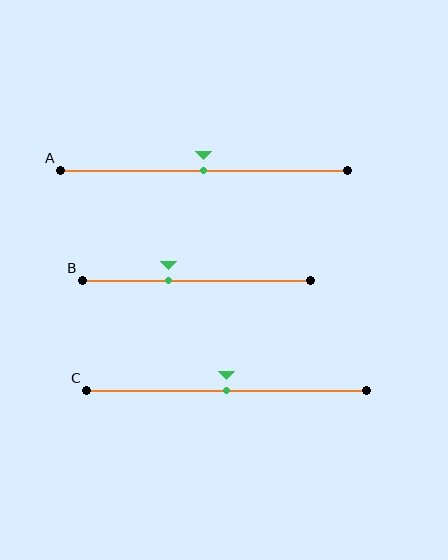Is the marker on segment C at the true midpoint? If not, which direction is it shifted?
Yes, the marker on segment C is at the true midpoint.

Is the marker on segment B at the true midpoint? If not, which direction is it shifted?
No, the marker on segment B is shifted to the left by about 12% of the segment length.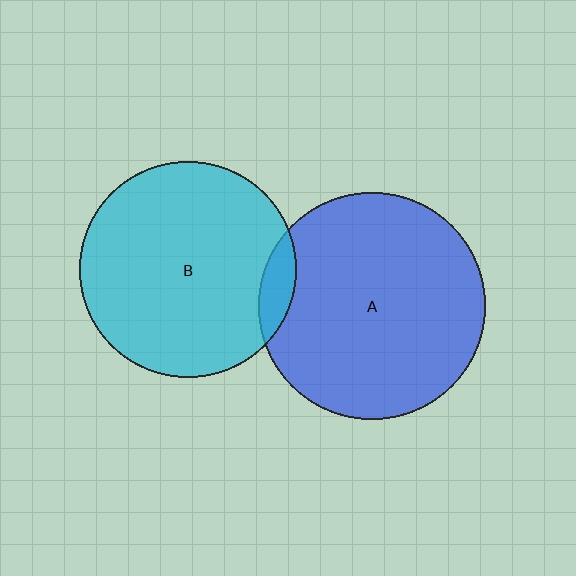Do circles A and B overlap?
Yes.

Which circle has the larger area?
Circle A (blue).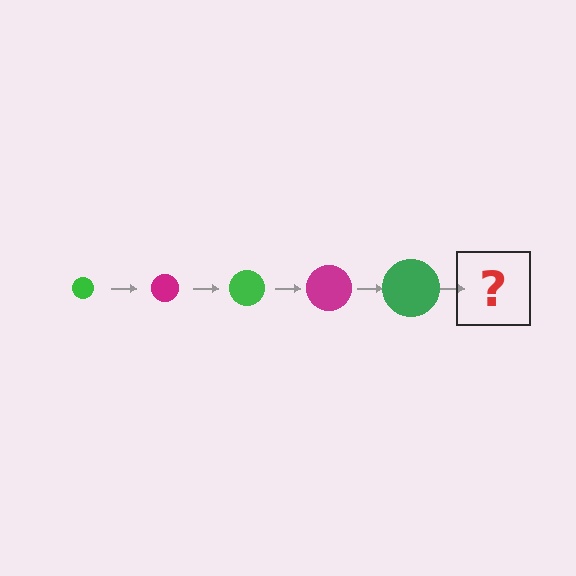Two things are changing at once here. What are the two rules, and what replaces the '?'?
The two rules are that the circle grows larger each step and the color cycles through green and magenta. The '?' should be a magenta circle, larger than the previous one.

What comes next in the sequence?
The next element should be a magenta circle, larger than the previous one.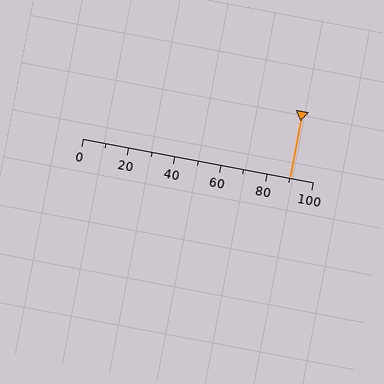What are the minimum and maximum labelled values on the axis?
The axis runs from 0 to 100.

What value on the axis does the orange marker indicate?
The marker indicates approximately 90.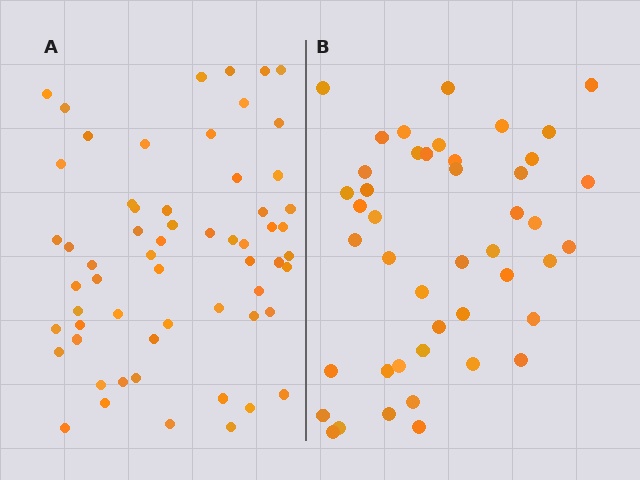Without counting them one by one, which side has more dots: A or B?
Region A (the left region) has more dots.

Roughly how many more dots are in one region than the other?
Region A has approximately 15 more dots than region B.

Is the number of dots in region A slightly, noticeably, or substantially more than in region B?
Region A has noticeably more, but not dramatically so. The ratio is roughly 1.3 to 1.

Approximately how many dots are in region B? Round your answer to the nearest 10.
About 40 dots. (The exact count is 45, which rounds to 40.)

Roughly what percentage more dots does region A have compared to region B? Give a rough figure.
About 35% more.